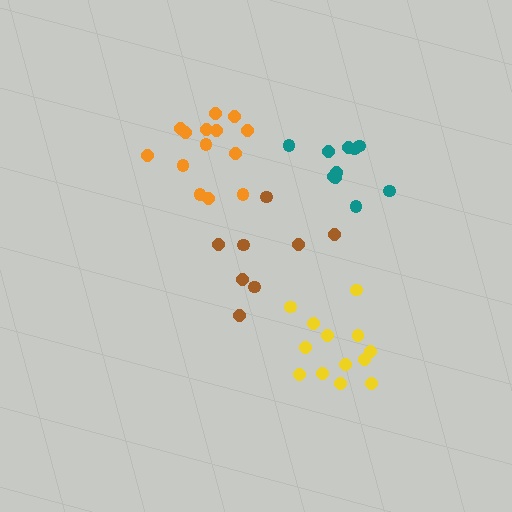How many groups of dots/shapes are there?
There are 4 groups.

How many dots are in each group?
Group 1: 14 dots, Group 2: 13 dots, Group 3: 8 dots, Group 4: 10 dots (45 total).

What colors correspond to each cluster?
The clusters are colored: orange, yellow, brown, teal.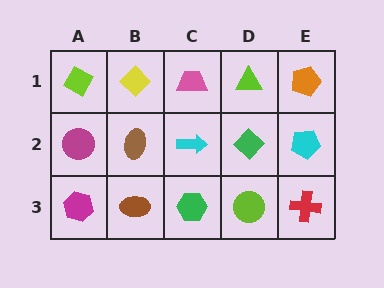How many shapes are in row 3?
5 shapes.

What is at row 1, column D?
A lime triangle.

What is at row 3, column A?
A magenta hexagon.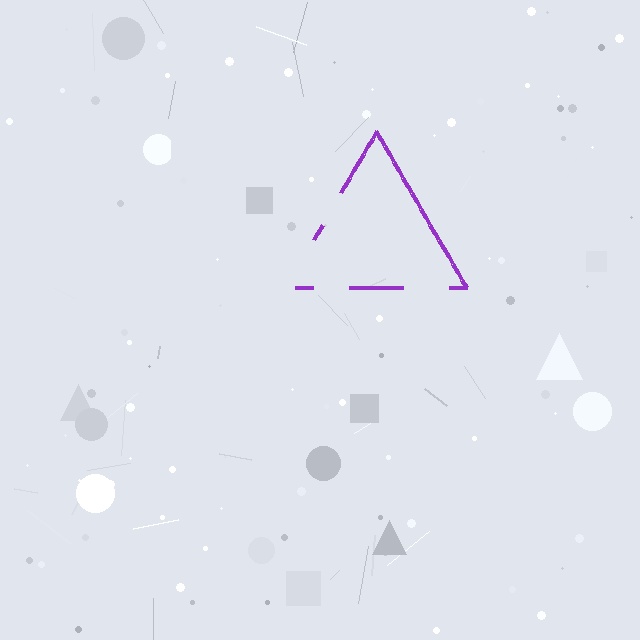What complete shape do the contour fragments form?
The contour fragments form a triangle.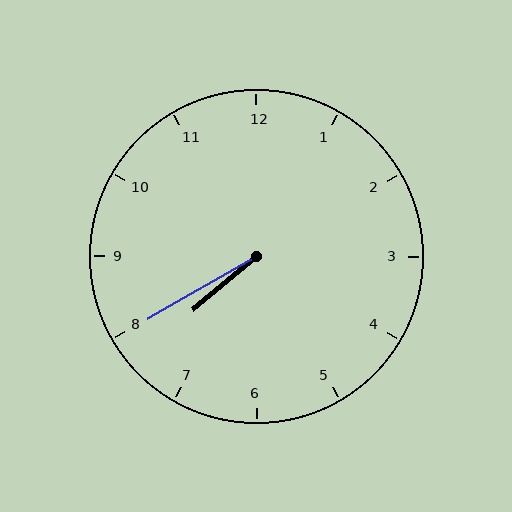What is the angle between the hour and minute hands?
Approximately 10 degrees.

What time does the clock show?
7:40.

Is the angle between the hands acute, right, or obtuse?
It is acute.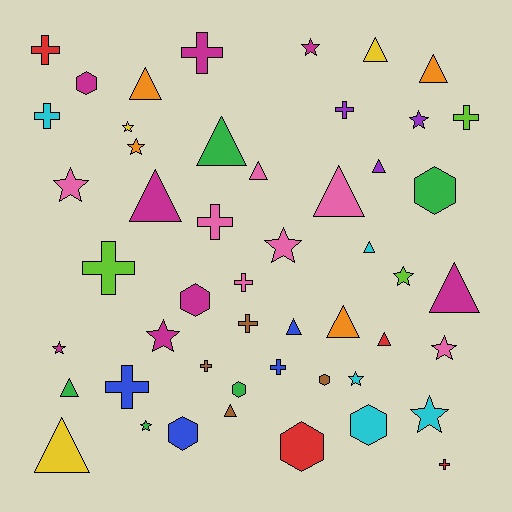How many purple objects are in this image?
There are 3 purple objects.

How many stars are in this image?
There are 13 stars.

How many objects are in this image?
There are 50 objects.